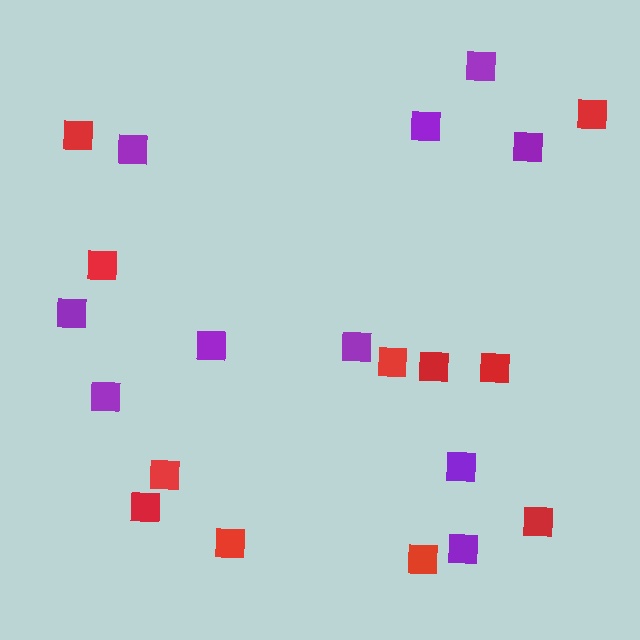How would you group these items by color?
There are 2 groups: one group of red squares (11) and one group of purple squares (10).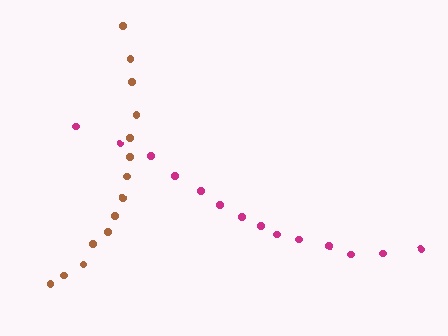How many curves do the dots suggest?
There are 2 distinct paths.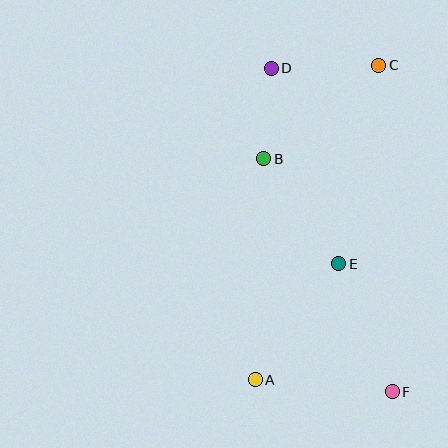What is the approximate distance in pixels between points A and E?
The distance between A and E is approximately 143 pixels.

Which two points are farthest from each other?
Points D and F are farthest from each other.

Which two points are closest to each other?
Points B and D are closest to each other.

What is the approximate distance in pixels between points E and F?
The distance between E and F is approximately 139 pixels.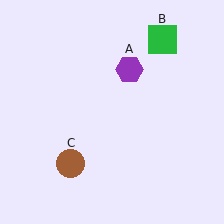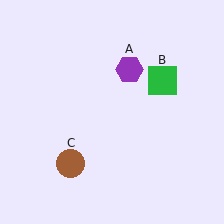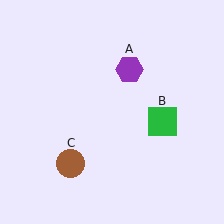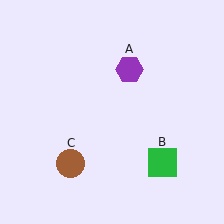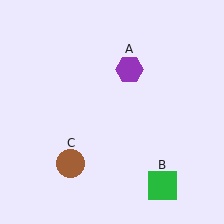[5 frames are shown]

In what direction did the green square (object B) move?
The green square (object B) moved down.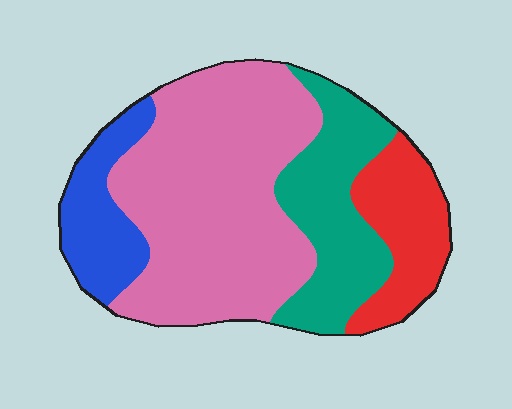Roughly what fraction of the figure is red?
Red takes up about one sixth (1/6) of the figure.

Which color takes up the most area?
Pink, at roughly 50%.